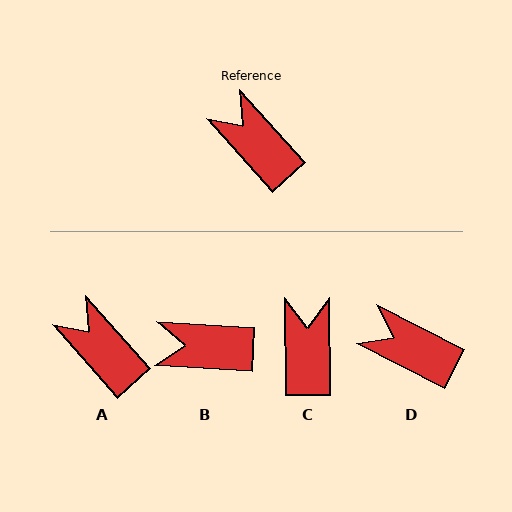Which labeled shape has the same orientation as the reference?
A.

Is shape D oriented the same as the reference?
No, it is off by about 21 degrees.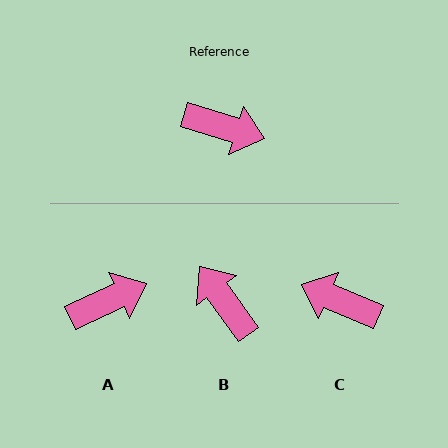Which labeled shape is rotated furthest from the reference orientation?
C, about 174 degrees away.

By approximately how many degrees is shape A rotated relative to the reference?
Approximately 41 degrees counter-clockwise.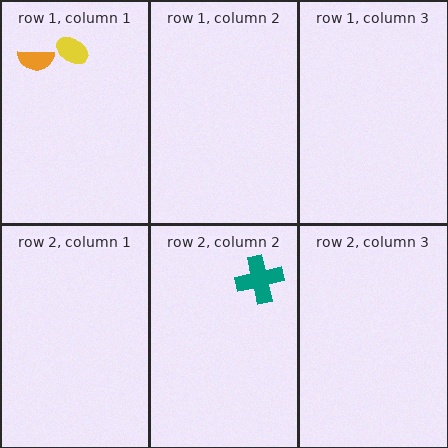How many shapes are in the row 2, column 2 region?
1.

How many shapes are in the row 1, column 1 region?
2.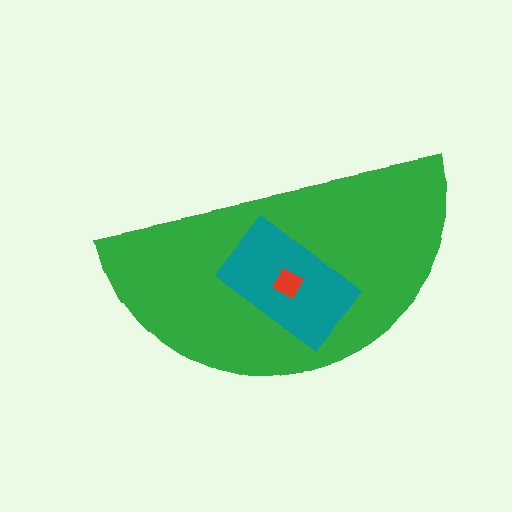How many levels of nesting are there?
3.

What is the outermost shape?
The green semicircle.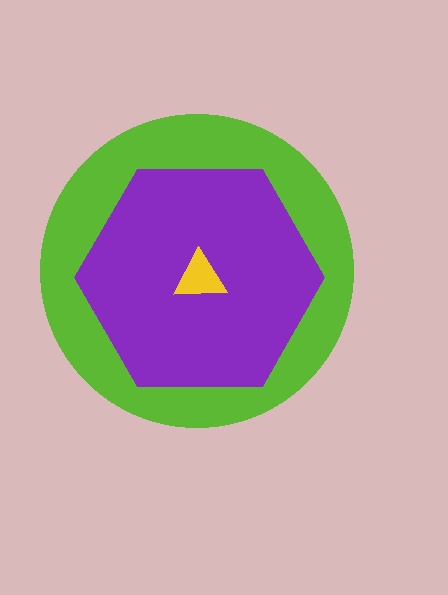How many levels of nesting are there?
3.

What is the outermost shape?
The lime circle.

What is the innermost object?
The yellow triangle.